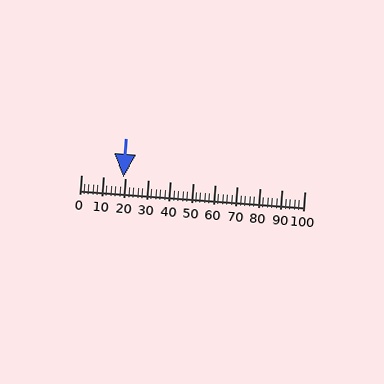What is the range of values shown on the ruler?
The ruler shows values from 0 to 100.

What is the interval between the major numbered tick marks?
The major tick marks are spaced 10 units apart.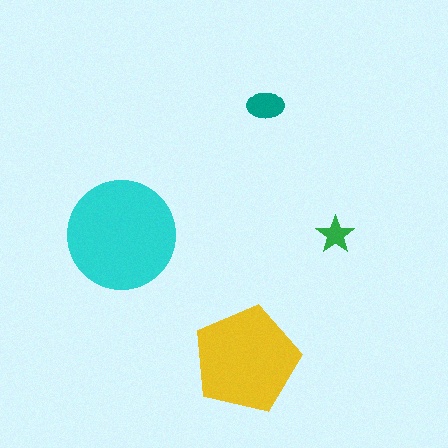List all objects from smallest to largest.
The green star, the teal ellipse, the yellow pentagon, the cyan circle.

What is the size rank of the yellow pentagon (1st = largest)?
2nd.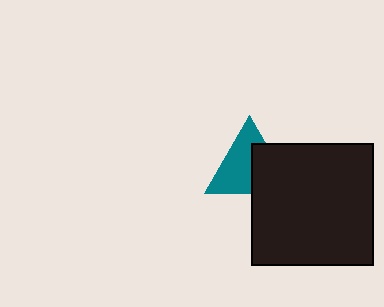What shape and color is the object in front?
The object in front is a black square.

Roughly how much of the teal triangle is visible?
About half of it is visible (roughly 59%).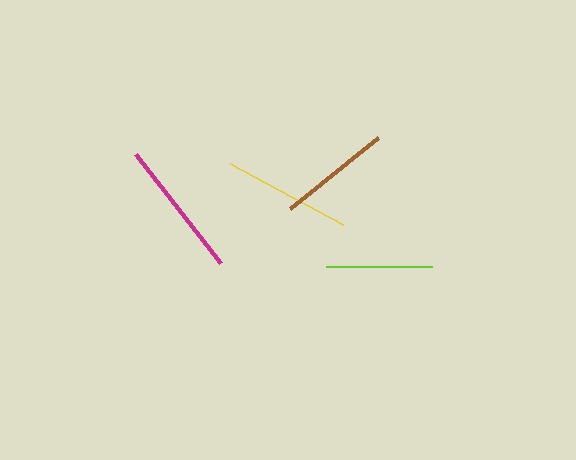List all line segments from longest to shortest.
From longest to shortest: magenta, yellow, brown, lime.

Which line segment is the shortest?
The lime line is the shortest at approximately 106 pixels.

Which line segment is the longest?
The magenta line is the longest at approximately 138 pixels.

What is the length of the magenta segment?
The magenta segment is approximately 138 pixels long.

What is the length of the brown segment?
The brown segment is approximately 113 pixels long.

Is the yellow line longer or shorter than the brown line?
The yellow line is longer than the brown line.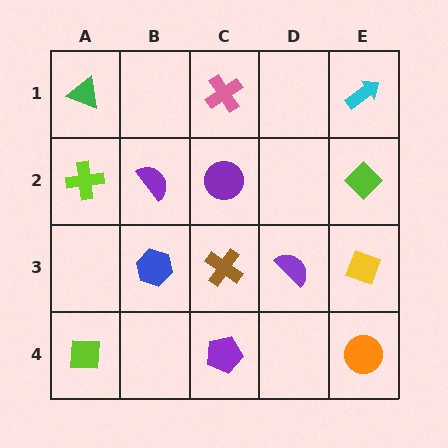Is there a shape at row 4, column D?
No, that cell is empty.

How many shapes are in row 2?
4 shapes.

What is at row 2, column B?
A purple semicircle.